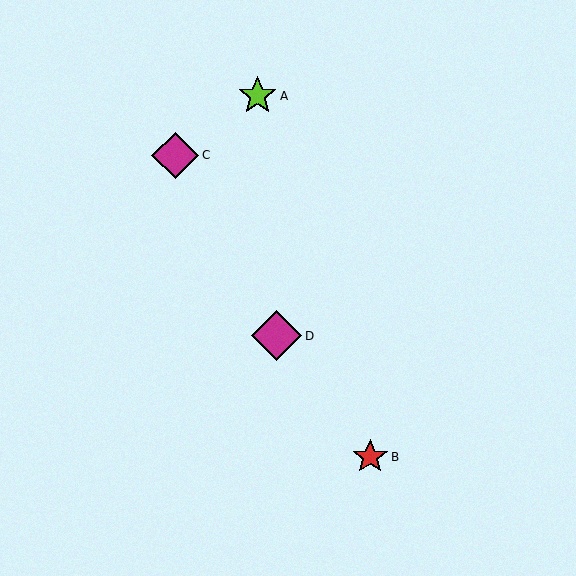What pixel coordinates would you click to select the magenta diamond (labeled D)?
Click at (277, 336) to select the magenta diamond D.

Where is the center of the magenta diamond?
The center of the magenta diamond is at (277, 336).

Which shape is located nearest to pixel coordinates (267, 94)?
The lime star (labeled A) at (257, 96) is nearest to that location.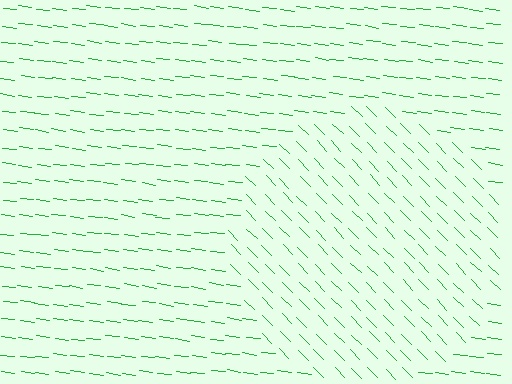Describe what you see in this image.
The image is filled with small green line segments. A circle region in the image has lines oriented differently from the surrounding lines, creating a visible texture boundary.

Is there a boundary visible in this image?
Yes, there is a texture boundary formed by a change in line orientation.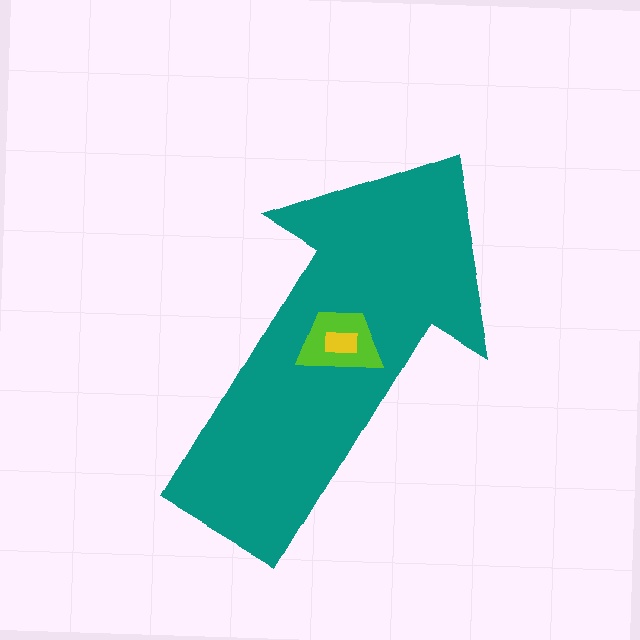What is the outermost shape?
The teal arrow.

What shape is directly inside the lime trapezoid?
The yellow rectangle.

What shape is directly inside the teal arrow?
The lime trapezoid.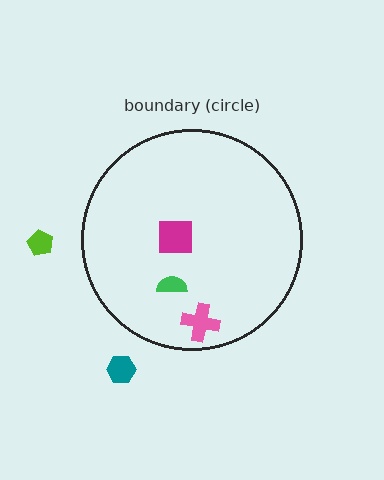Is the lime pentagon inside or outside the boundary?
Outside.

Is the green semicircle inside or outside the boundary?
Inside.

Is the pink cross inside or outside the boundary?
Inside.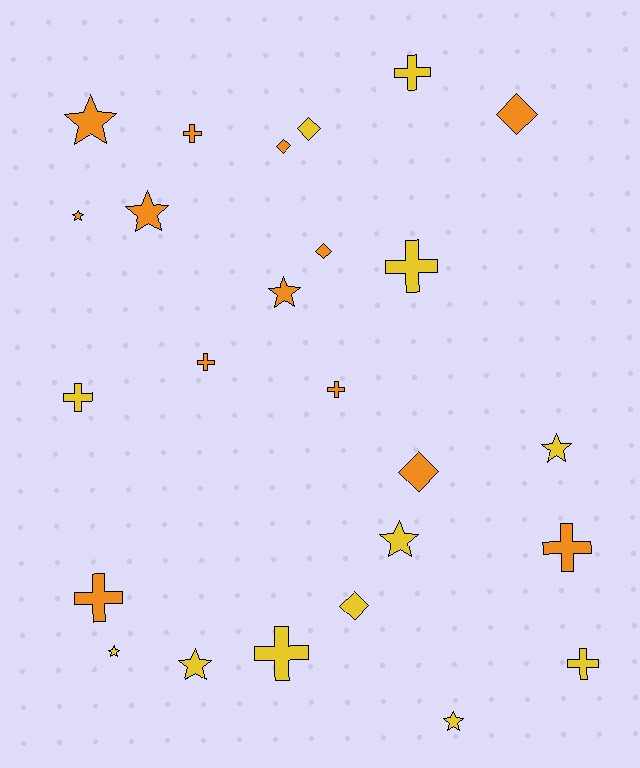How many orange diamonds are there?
There are 4 orange diamonds.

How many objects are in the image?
There are 25 objects.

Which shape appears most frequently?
Cross, with 10 objects.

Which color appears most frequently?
Orange, with 13 objects.